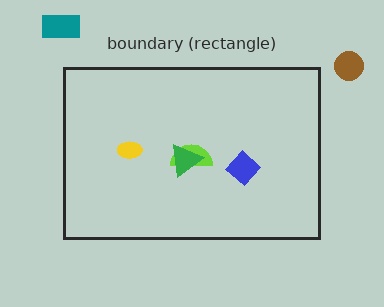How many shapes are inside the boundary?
4 inside, 2 outside.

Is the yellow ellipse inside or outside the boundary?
Inside.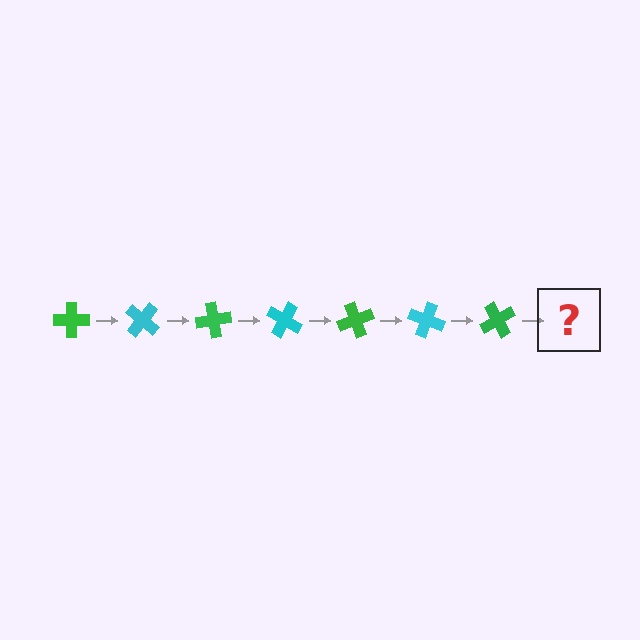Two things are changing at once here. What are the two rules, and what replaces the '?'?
The two rules are that it rotates 40 degrees each step and the color cycles through green and cyan. The '?' should be a cyan cross, rotated 280 degrees from the start.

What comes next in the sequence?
The next element should be a cyan cross, rotated 280 degrees from the start.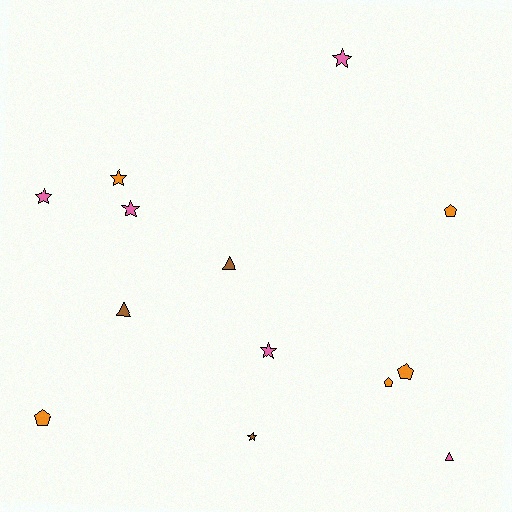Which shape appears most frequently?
Star, with 6 objects.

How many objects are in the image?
There are 13 objects.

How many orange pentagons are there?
There are 4 orange pentagons.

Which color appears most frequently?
Orange, with 5 objects.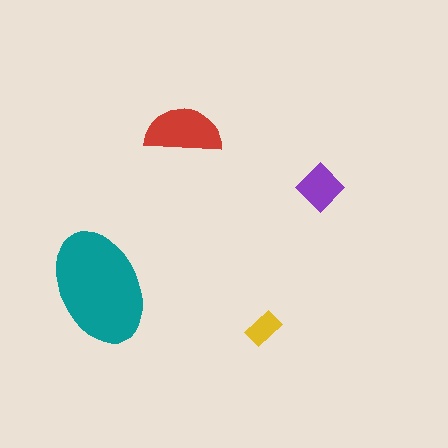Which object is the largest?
The teal ellipse.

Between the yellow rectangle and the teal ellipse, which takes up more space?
The teal ellipse.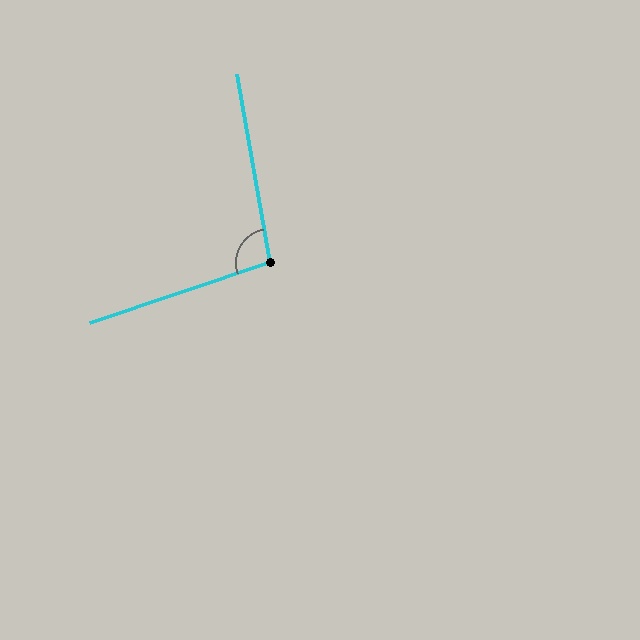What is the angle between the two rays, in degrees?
Approximately 99 degrees.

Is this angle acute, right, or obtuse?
It is obtuse.